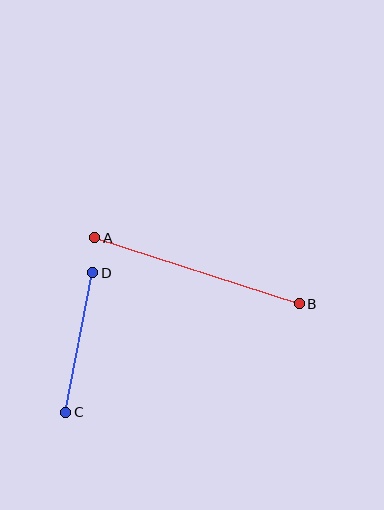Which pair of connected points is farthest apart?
Points A and B are farthest apart.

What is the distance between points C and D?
The distance is approximately 142 pixels.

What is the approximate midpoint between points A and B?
The midpoint is at approximately (197, 271) pixels.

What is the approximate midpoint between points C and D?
The midpoint is at approximately (79, 343) pixels.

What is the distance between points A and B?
The distance is approximately 215 pixels.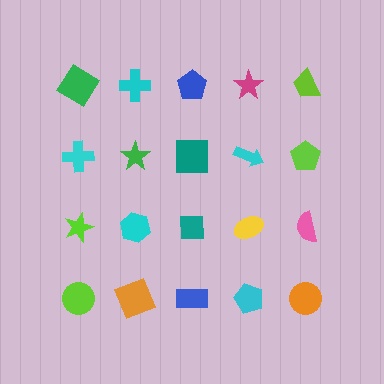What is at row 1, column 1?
A green diamond.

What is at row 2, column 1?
A cyan cross.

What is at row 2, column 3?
A teal square.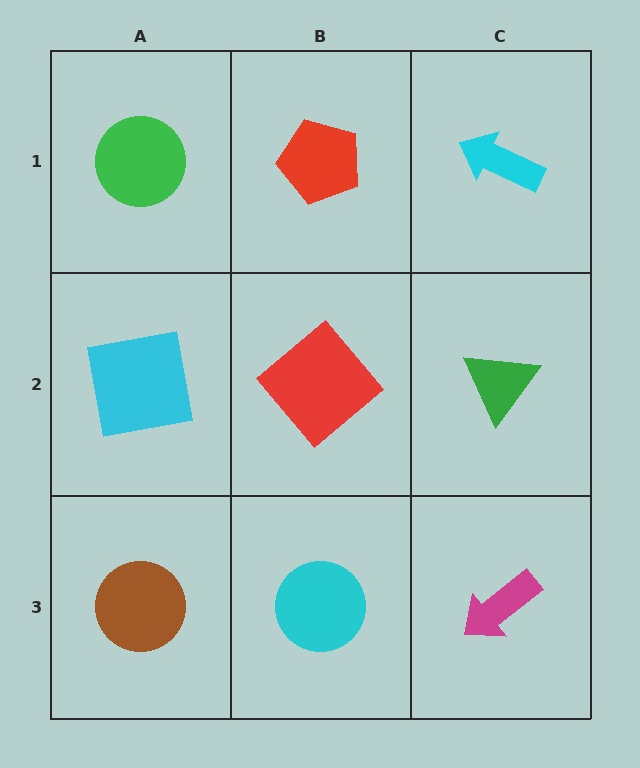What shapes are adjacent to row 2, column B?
A red pentagon (row 1, column B), a cyan circle (row 3, column B), a cyan square (row 2, column A), a green triangle (row 2, column C).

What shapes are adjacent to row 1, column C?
A green triangle (row 2, column C), a red pentagon (row 1, column B).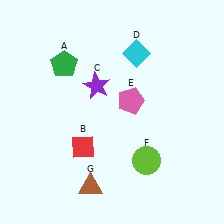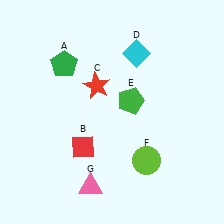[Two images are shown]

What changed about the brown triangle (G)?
In Image 1, G is brown. In Image 2, it changed to pink.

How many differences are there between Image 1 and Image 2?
There are 3 differences between the two images.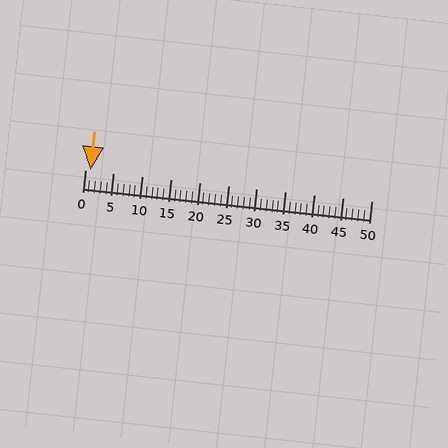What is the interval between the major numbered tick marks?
The major tick marks are spaced 5 units apart.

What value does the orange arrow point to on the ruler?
The orange arrow points to approximately 1.